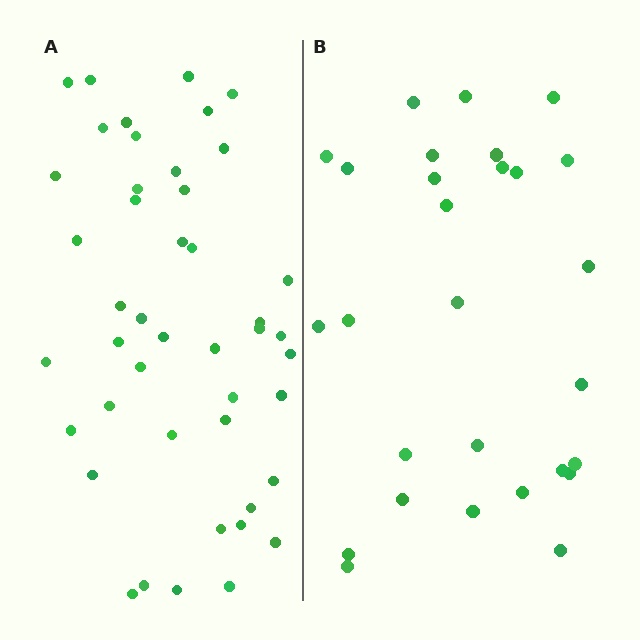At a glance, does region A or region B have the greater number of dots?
Region A (the left region) has more dots.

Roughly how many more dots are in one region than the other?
Region A has approximately 15 more dots than region B.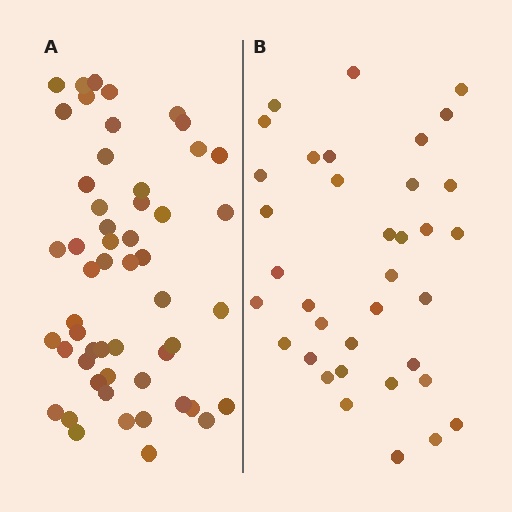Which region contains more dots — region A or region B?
Region A (the left region) has more dots.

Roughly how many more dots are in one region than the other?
Region A has approximately 15 more dots than region B.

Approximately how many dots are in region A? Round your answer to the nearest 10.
About 50 dots. (The exact count is 53, which rounds to 50.)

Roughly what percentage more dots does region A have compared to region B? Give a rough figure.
About 45% more.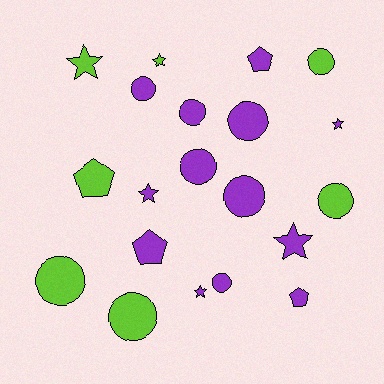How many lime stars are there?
There are 2 lime stars.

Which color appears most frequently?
Purple, with 13 objects.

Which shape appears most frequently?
Circle, with 10 objects.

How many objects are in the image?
There are 20 objects.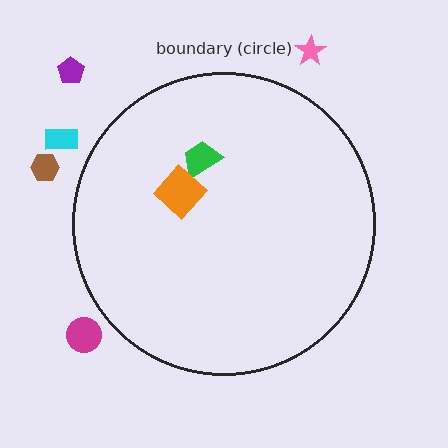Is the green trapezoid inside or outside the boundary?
Inside.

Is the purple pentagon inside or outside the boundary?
Outside.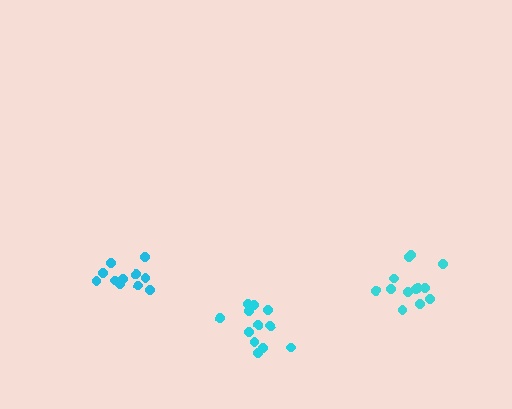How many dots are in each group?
Group 1: 12 dots, Group 2: 11 dots, Group 3: 13 dots (36 total).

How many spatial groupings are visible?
There are 3 spatial groupings.